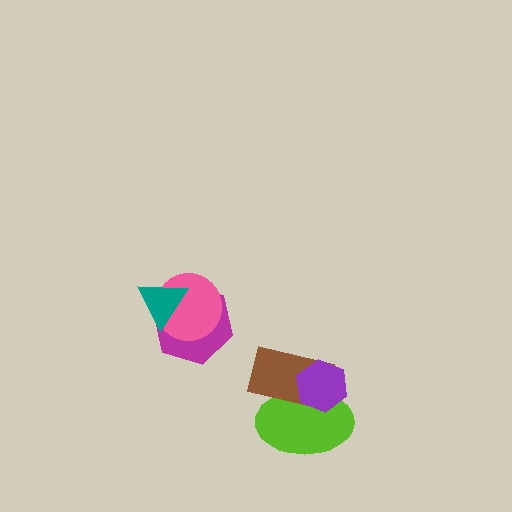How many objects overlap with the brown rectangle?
2 objects overlap with the brown rectangle.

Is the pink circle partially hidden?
Yes, it is partially covered by another shape.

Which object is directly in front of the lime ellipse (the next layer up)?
The brown rectangle is directly in front of the lime ellipse.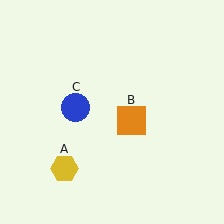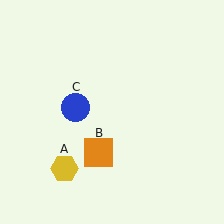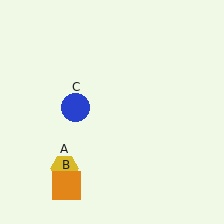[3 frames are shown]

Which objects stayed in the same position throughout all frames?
Yellow hexagon (object A) and blue circle (object C) remained stationary.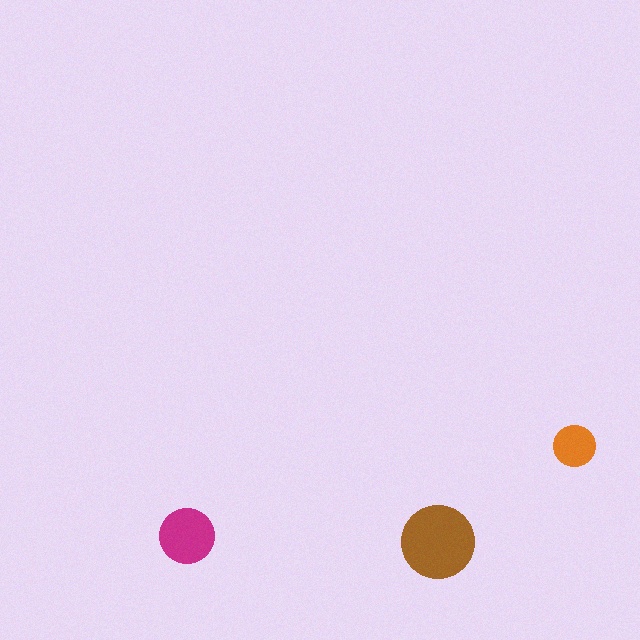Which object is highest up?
The orange circle is topmost.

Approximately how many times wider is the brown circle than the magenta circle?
About 1.5 times wider.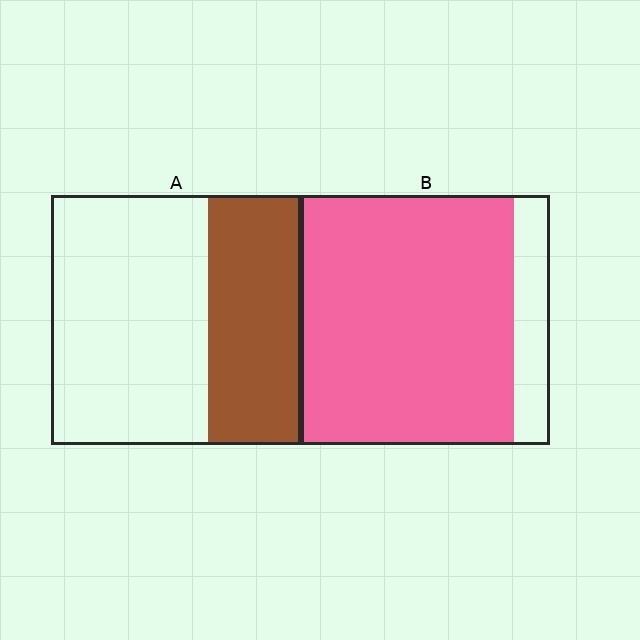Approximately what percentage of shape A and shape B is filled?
A is approximately 35% and B is approximately 85%.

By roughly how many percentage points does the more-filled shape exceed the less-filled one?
By roughly 50 percentage points (B over A).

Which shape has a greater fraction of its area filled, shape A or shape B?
Shape B.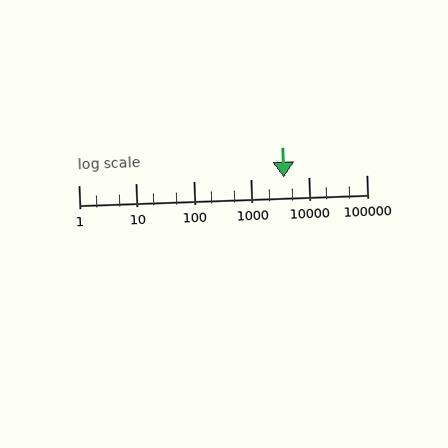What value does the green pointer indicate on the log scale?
The pointer indicates approximately 3700.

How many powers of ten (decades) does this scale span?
The scale spans 5 decades, from 1 to 100000.